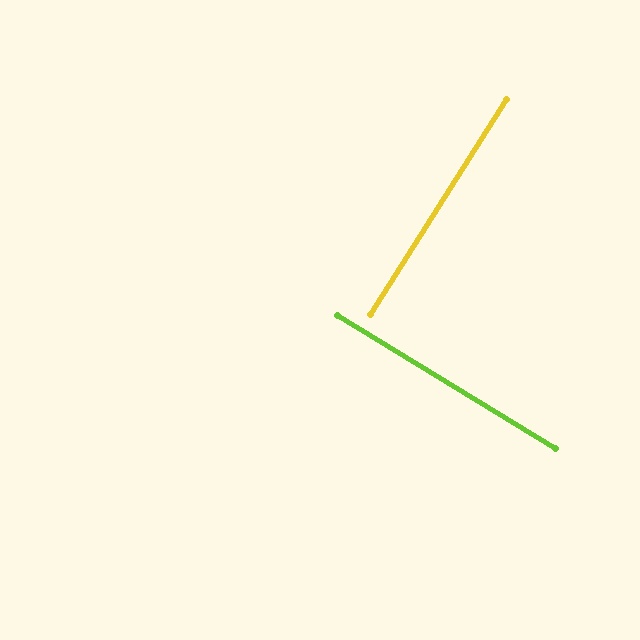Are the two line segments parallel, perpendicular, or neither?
Perpendicular — they meet at approximately 89°.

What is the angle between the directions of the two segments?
Approximately 89 degrees.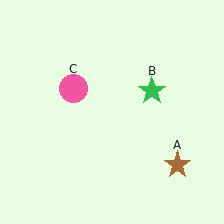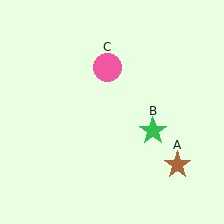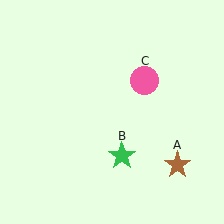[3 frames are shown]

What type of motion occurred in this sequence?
The green star (object B), pink circle (object C) rotated clockwise around the center of the scene.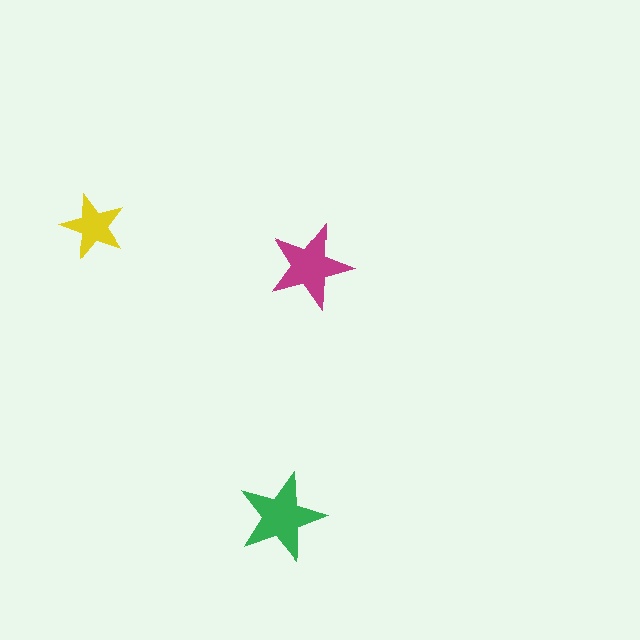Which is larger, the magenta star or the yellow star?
The magenta one.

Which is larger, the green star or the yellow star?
The green one.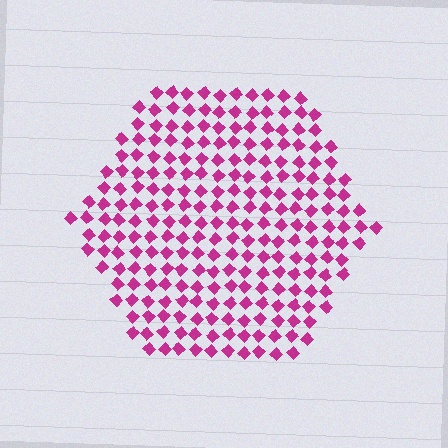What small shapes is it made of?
It is made of small diamonds.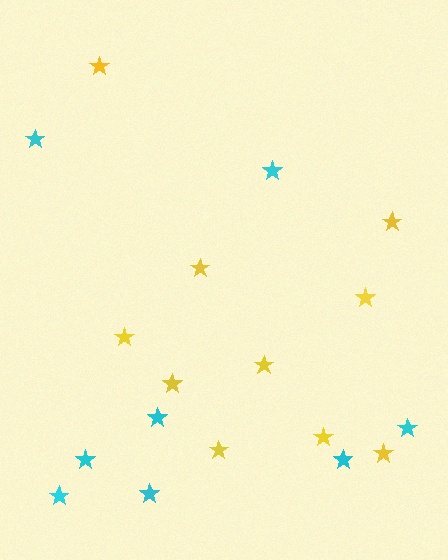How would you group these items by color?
There are 2 groups: one group of yellow stars (10) and one group of cyan stars (8).